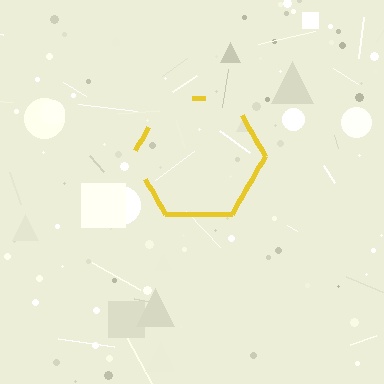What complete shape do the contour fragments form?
The contour fragments form a hexagon.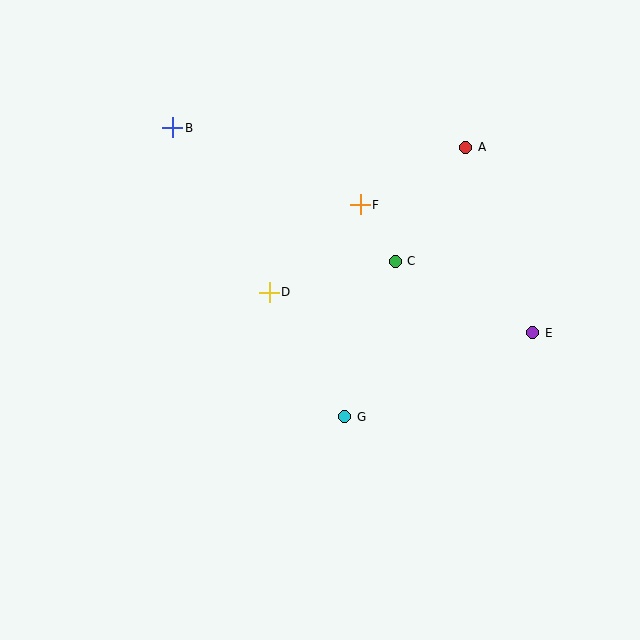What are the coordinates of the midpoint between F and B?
The midpoint between F and B is at (267, 166).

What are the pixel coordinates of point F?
Point F is at (360, 205).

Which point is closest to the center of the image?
Point D at (269, 292) is closest to the center.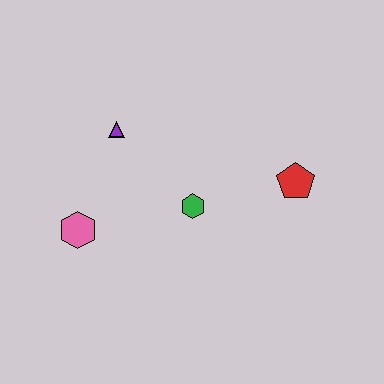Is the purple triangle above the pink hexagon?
Yes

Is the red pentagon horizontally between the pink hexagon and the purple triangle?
No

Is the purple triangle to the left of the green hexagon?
Yes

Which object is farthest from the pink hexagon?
The red pentagon is farthest from the pink hexagon.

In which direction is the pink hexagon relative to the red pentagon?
The pink hexagon is to the left of the red pentagon.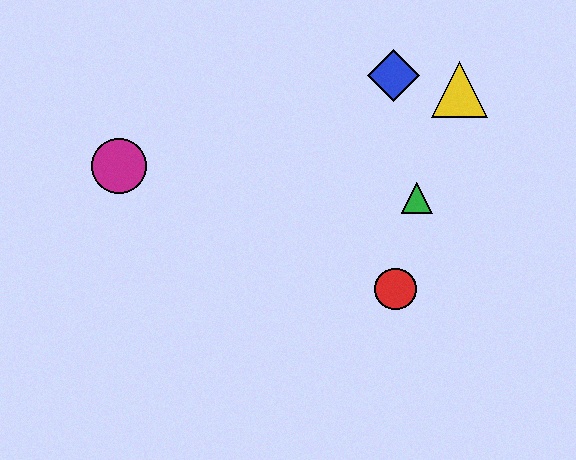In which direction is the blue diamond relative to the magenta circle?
The blue diamond is to the right of the magenta circle.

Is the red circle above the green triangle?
No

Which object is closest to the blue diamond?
The yellow triangle is closest to the blue diamond.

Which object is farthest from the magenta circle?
The yellow triangle is farthest from the magenta circle.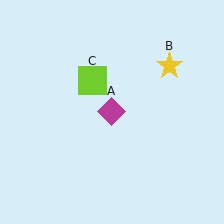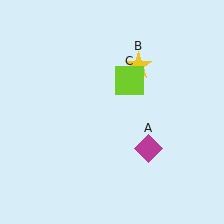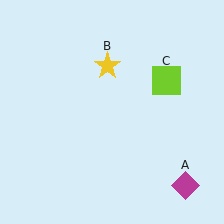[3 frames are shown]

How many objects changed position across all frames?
3 objects changed position: magenta diamond (object A), yellow star (object B), lime square (object C).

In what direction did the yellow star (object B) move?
The yellow star (object B) moved left.